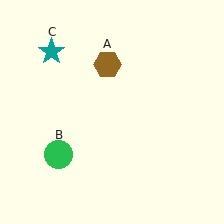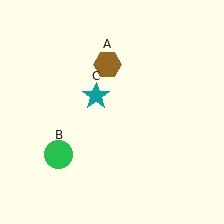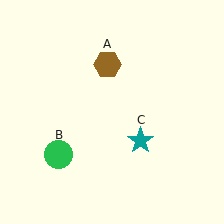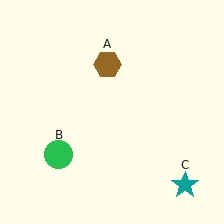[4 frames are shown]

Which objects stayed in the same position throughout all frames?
Brown hexagon (object A) and green circle (object B) remained stationary.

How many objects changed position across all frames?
1 object changed position: teal star (object C).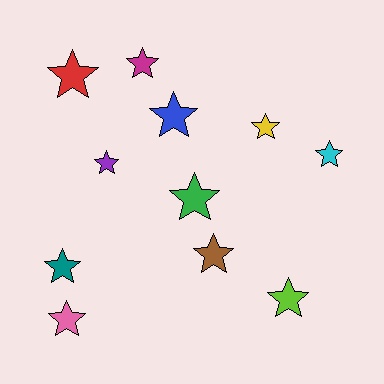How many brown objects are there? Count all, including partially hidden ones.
There is 1 brown object.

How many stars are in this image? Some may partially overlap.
There are 11 stars.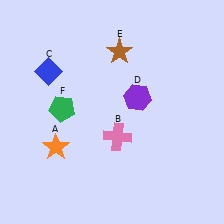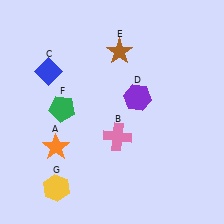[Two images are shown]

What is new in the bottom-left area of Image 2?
A yellow hexagon (G) was added in the bottom-left area of Image 2.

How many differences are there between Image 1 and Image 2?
There is 1 difference between the two images.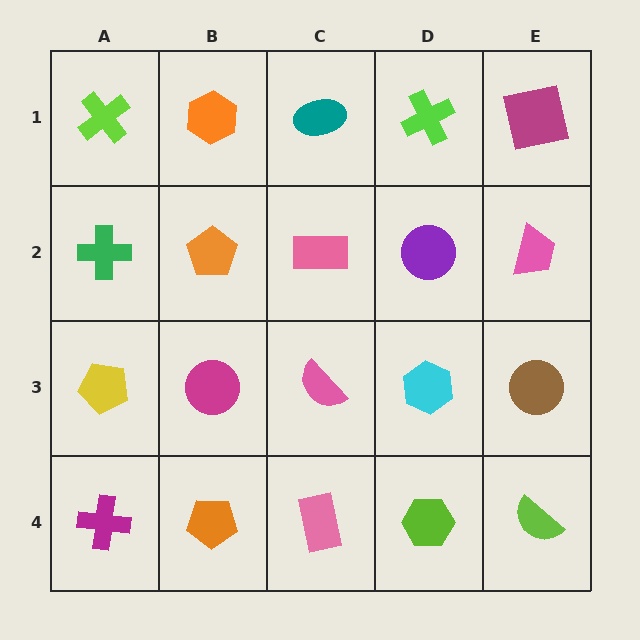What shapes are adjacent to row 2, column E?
A magenta square (row 1, column E), a brown circle (row 3, column E), a purple circle (row 2, column D).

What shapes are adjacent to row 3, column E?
A pink trapezoid (row 2, column E), a lime semicircle (row 4, column E), a cyan hexagon (row 3, column D).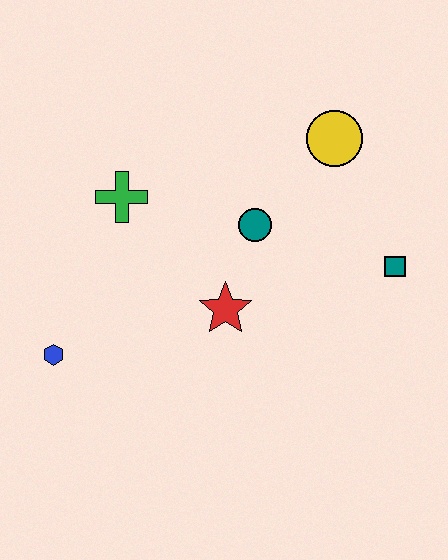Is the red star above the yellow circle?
No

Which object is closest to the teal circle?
The red star is closest to the teal circle.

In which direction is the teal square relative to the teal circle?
The teal square is to the right of the teal circle.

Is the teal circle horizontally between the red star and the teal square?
Yes